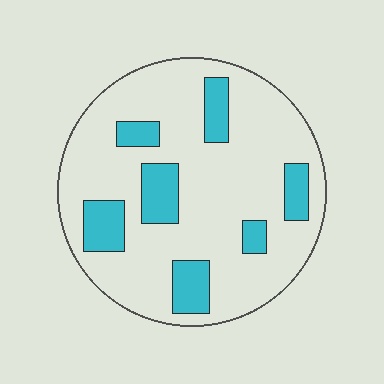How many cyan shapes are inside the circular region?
7.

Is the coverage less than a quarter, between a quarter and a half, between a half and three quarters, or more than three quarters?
Less than a quarter.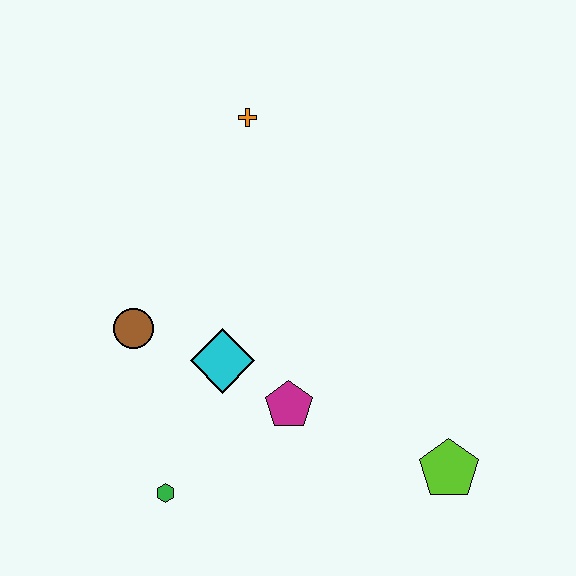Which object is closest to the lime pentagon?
The magenta pentagon is closest to the lime pentagon.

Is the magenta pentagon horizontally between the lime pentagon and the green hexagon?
Yes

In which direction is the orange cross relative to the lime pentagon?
The orange cross is above the lime pentagon.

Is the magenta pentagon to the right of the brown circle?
Yes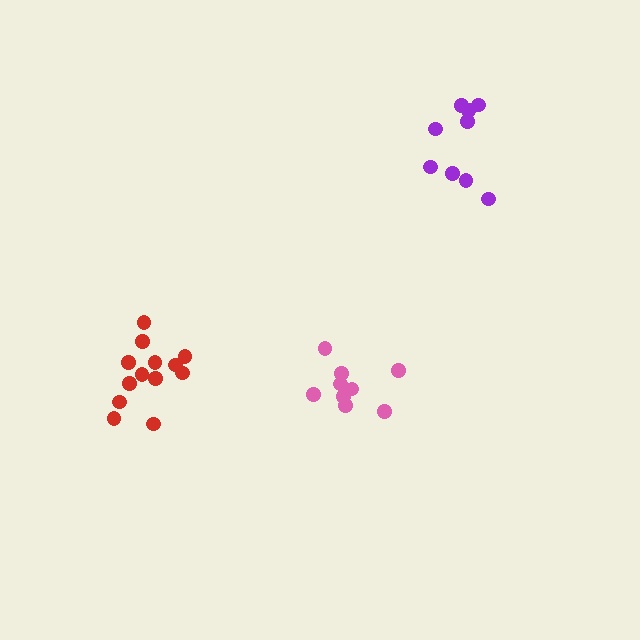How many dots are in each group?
Group 1: 13 dots, Group 2: 9 dots, Group 3: 9 dots (31 total).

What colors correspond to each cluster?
The clusters are colored: red, pink, purple.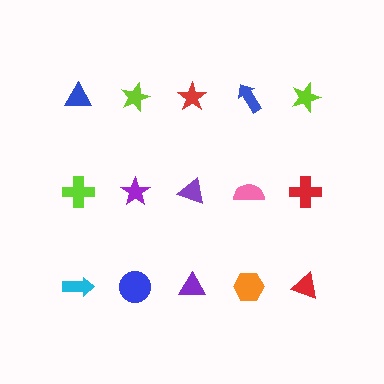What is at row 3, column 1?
A cyan arrow.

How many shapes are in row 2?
5 shapes.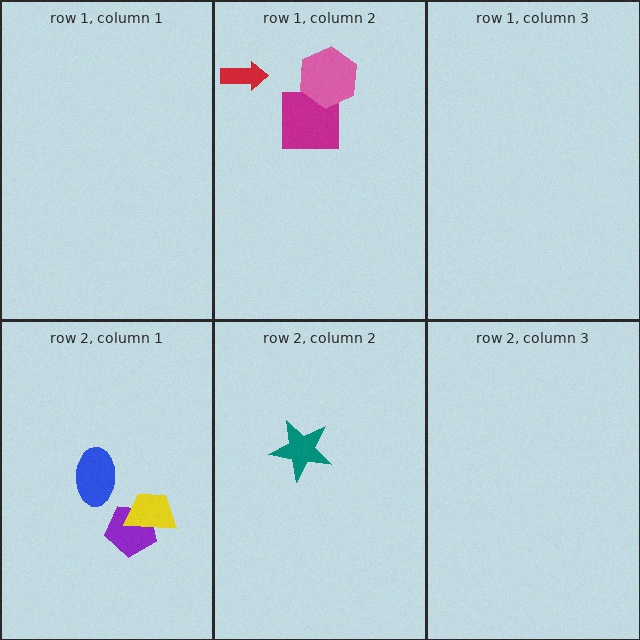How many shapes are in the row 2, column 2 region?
1.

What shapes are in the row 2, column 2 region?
The teal star.